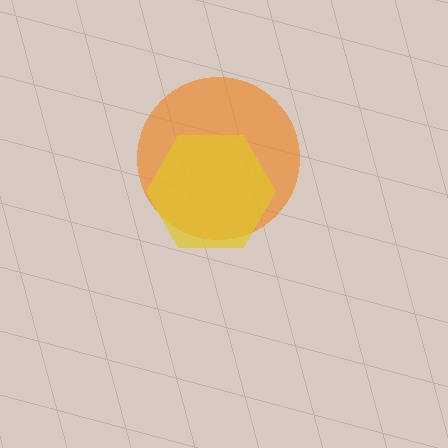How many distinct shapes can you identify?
There are 2 distinct shapes: an orange circle, a yellow hexagon.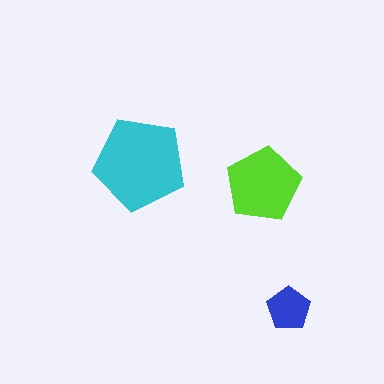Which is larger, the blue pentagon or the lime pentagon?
The lime one.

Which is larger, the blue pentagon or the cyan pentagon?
The cyan one.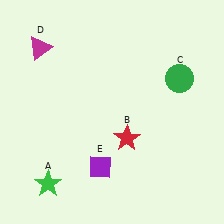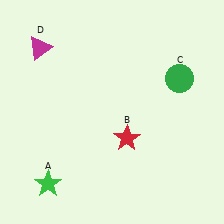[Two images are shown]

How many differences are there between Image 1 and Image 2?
There is 1 difference between the two images.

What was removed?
The purple diamond (E) was removed in Image 2.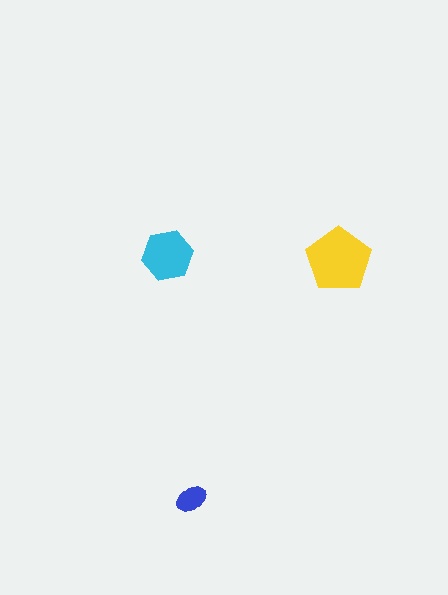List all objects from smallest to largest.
The blue ellipse, the cyan hexagon, the yellow pentagon.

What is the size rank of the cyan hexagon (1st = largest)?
2nd.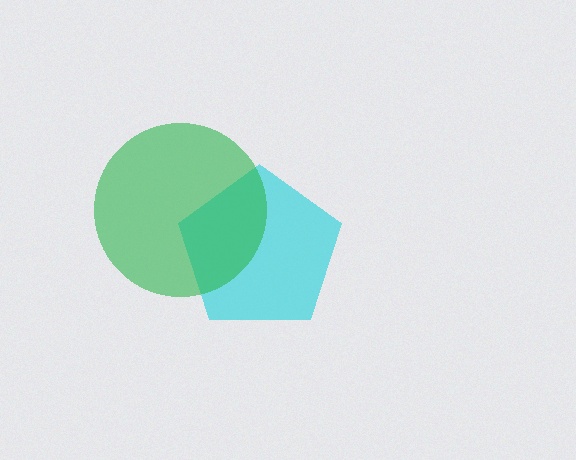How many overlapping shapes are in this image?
There are 2 overlapping shapes in the image.